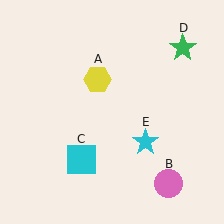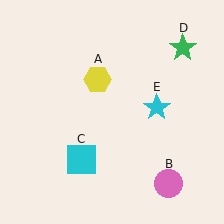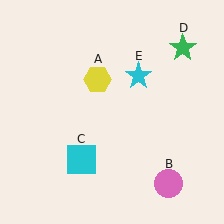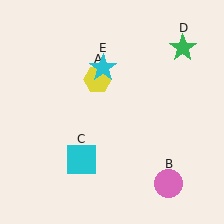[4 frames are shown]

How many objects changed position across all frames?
1 object changed position: cyan star (object E).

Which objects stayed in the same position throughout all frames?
Yellow hexagon (object A) and pink circle (object B) and cyan square (object C) and green star (object D) remained stationary.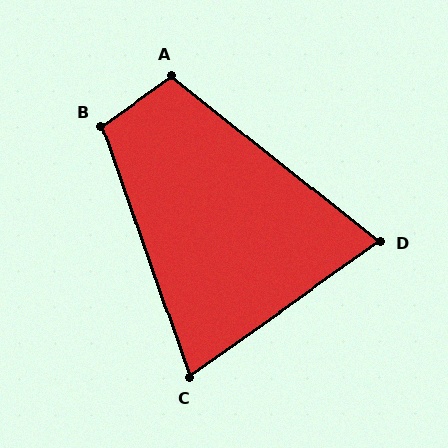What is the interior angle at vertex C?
Approximately 74 degrees (acute).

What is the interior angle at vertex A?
Approximately 106 degrees (obtuse).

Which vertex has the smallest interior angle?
D, at approximately 74 degrees.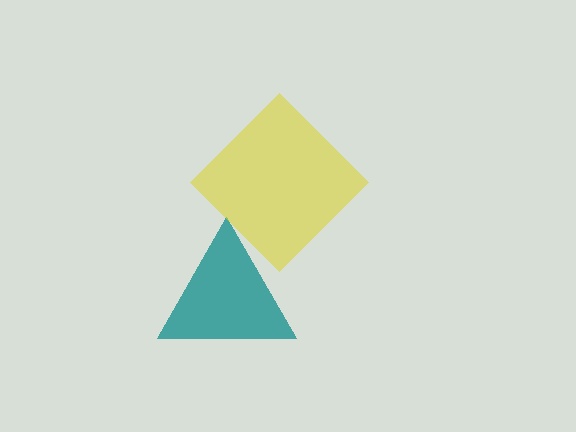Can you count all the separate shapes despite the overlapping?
Yes, there are 2 separate shapes.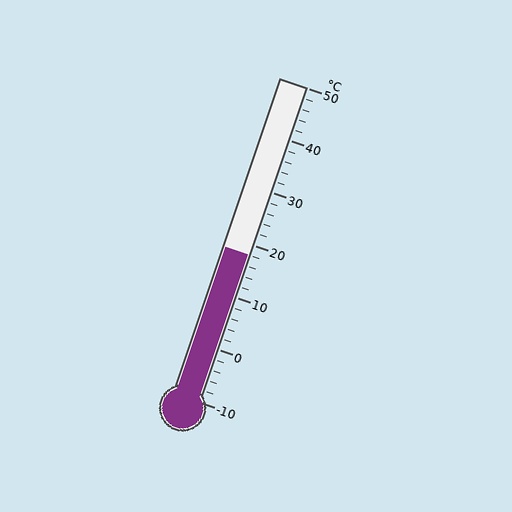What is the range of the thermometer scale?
The thermometer scale ranges from -10°C to 50°C.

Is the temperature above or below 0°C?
The temperature is above 0°C.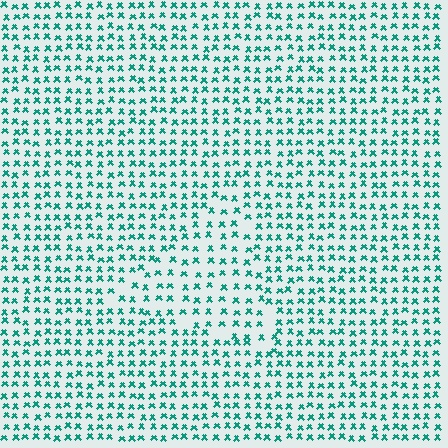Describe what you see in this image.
The image contains small teal elements arranged at two different densities. A triangle-shaped region is visible where the elements are less densely packed than the surrounding area.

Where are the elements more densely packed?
The elements are more densely packed outside the triangle boundary.